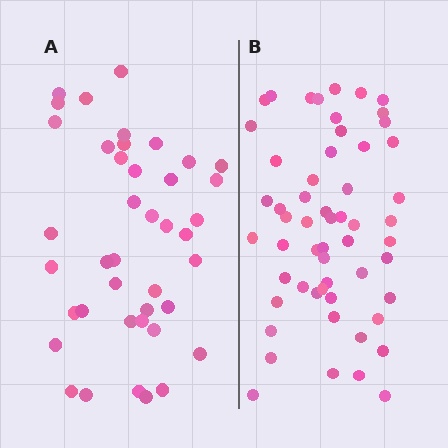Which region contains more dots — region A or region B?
Region B (the right region) has more dots.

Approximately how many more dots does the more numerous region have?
Region B has approximately 15 more dots than region A.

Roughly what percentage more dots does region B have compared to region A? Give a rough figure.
About 35% more.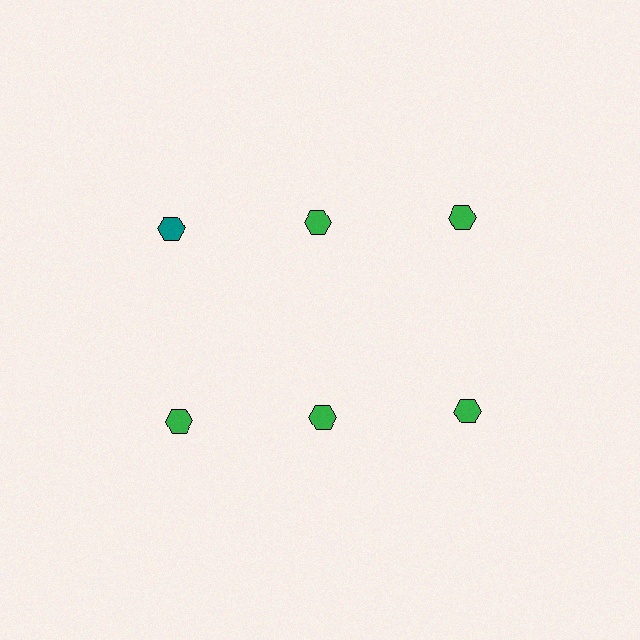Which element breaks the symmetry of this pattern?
The teal hexagon in the top row, leftmost column breaks the symmetry. All other shapes are green hexagons.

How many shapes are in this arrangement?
There are 6 shapes arranged in a grid pattern.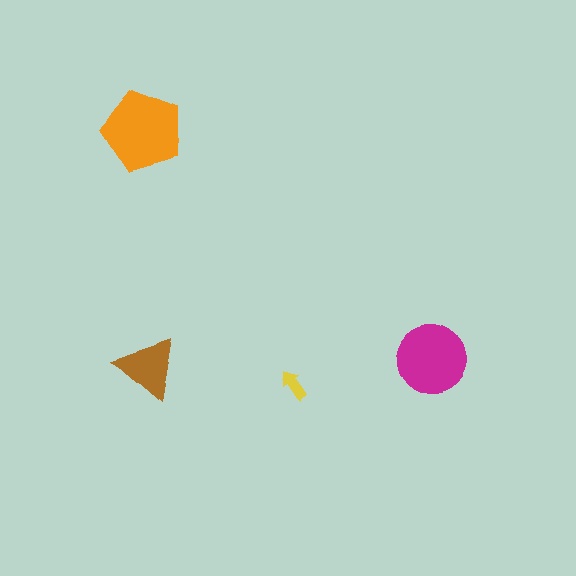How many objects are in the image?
There are 4 objects in the image.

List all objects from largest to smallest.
The orange pentagon, the magenta circle, the brown triangle, the yellow arrow.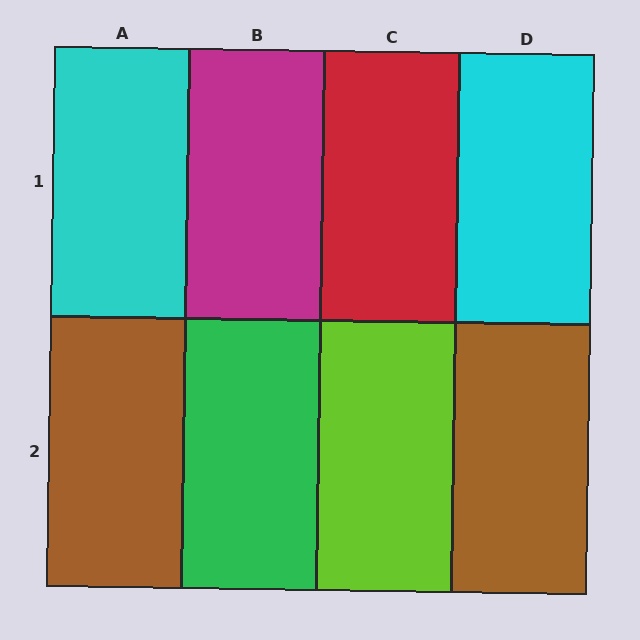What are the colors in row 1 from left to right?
Cyan, magenta, red, cyan.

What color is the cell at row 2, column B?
Green.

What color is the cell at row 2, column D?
Brown.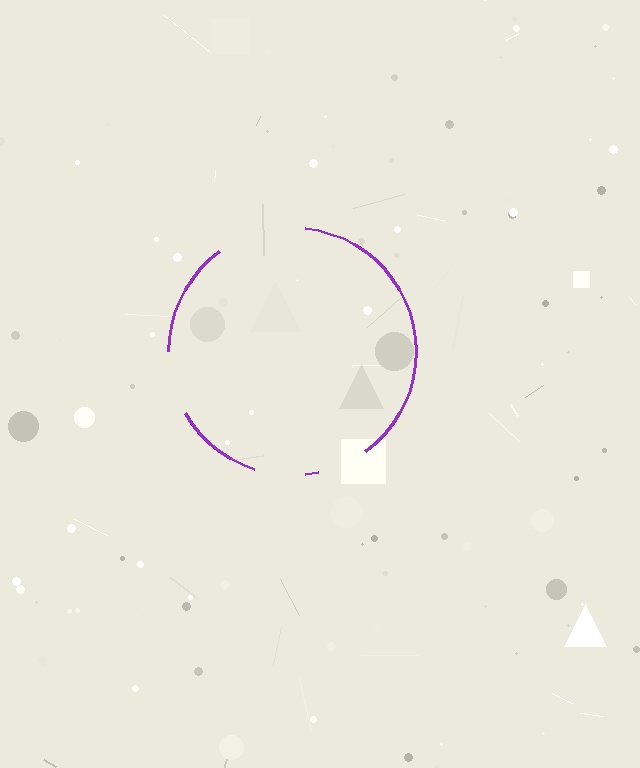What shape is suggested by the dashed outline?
The dashed outline suggests a circle.